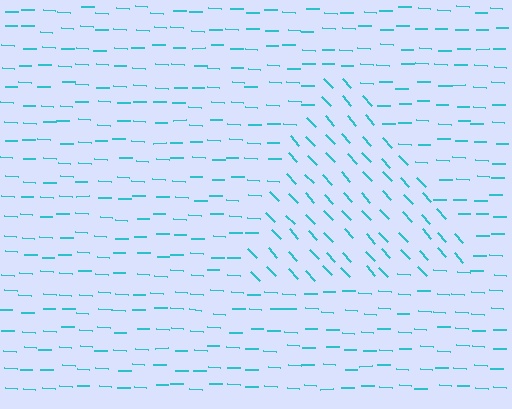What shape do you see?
I see a triangle.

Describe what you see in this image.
The image is filled with small cyan line segments. A triangle region in the image has lines oriented differently from the surrounding lines, creating a visible texture boundary.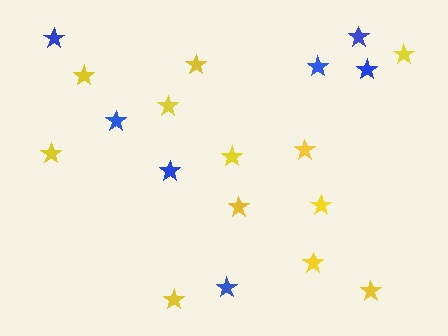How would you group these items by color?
There are 2 groups: one group of blue stars (7) and one group of yellow stars (12).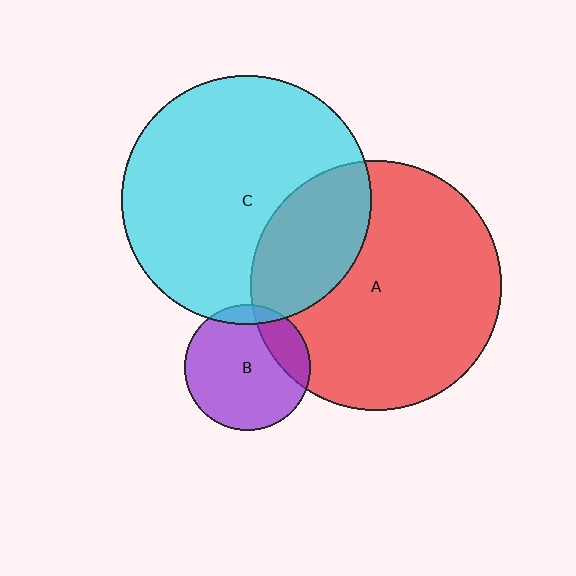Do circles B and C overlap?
Yes.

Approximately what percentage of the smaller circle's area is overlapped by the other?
Approximately 10%.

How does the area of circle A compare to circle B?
Approximately 4.0 times.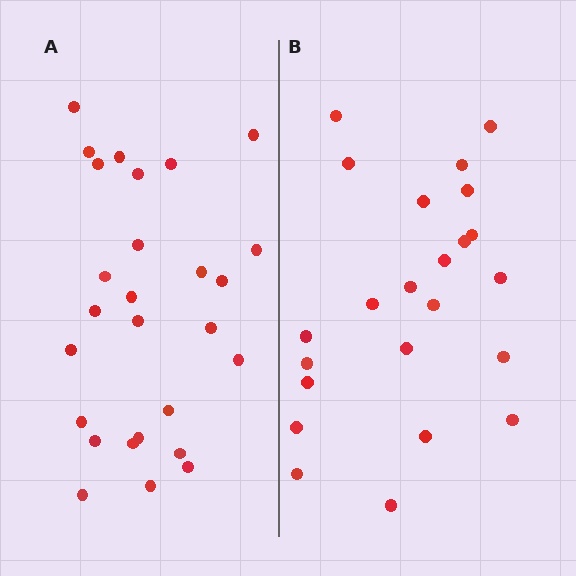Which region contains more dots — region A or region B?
Region A (the left region) has more dots.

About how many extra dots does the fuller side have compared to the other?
Region A has about 4 more dots than region B.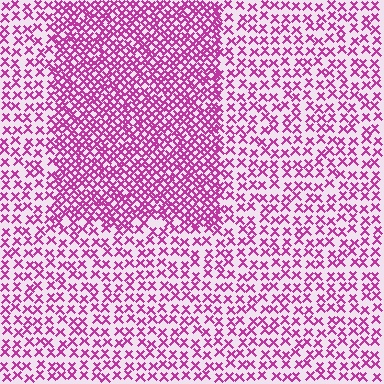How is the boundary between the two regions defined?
The boundary is defined by a change in element density (approximately 2.1x ratio). All elements are the same color, size, and shape.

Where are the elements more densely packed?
The elements are more densely packed inside the rectangle boundary.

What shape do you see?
I see a rectangle.